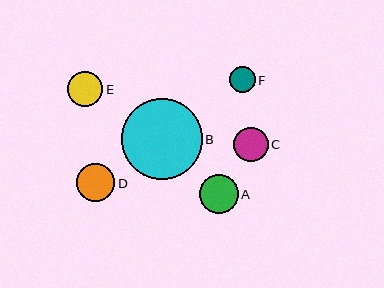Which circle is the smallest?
Circle F is the smallest with a size of approximately 26 pixels.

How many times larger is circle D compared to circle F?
Circle D is approximately 1.5 times the size of circle F.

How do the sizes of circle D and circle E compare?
Circle D and circle E are approximately the same size.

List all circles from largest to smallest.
From largest to smallest: B, A, D, E, C, F.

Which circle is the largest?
Circle B is the largest with a size of approximately 81 pixels.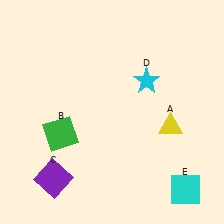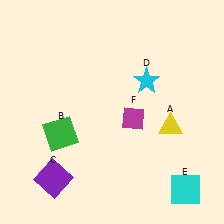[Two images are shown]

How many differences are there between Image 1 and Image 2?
There is 1 difference between the two images.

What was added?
A magenta diamond (F) was added in Image 2.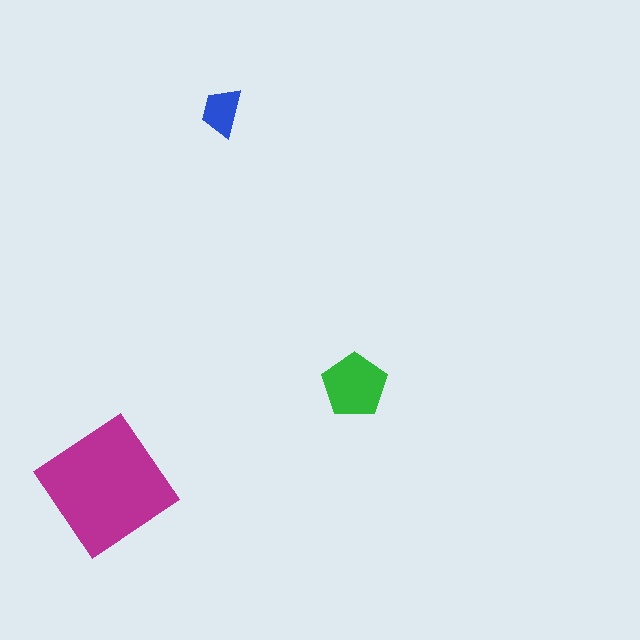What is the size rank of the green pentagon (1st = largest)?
2nd.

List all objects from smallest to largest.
The blue trapezoid, the green pentagon, the magenta diamond.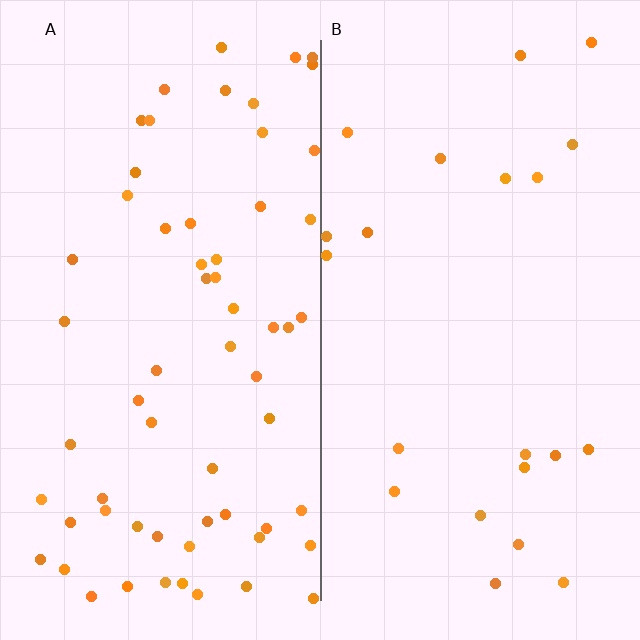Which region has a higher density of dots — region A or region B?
A (the left).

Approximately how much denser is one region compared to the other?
Approximately 2.8× — region A over region B.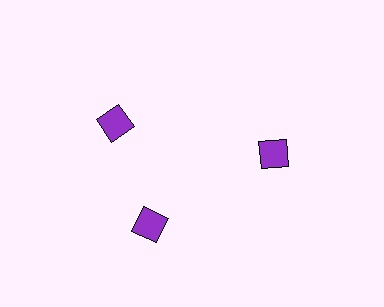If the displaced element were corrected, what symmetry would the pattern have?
It would have 3-fold rotational symmetry — the pattern would map onto itself every 120 degrees.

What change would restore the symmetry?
The symmetry would be restored by rotating it back into even spacing with its neighbors so that all 3 squares sit at equal angles and equal distance from the center.